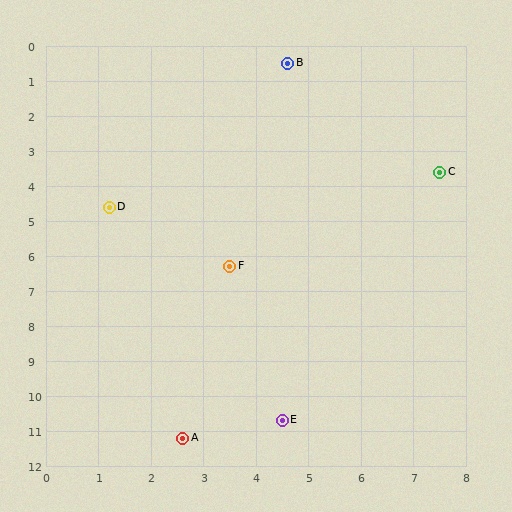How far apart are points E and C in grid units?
Points E and C are about 7.7 grid units apart.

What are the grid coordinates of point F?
Point F is at approximately (3.5, 6.3).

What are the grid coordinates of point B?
Point B is at approximately (4.6, 0.5).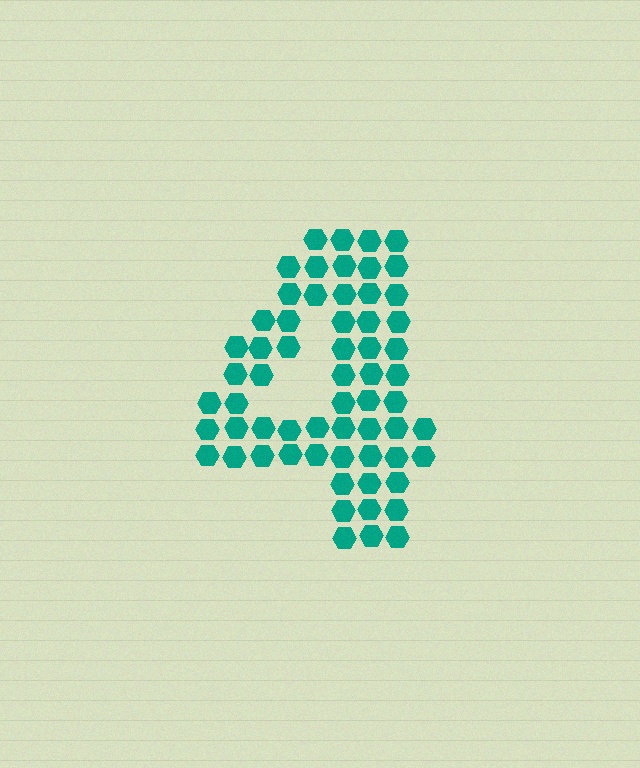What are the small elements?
The small elements are hexagons.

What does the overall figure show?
The overall figure shows the digit 4.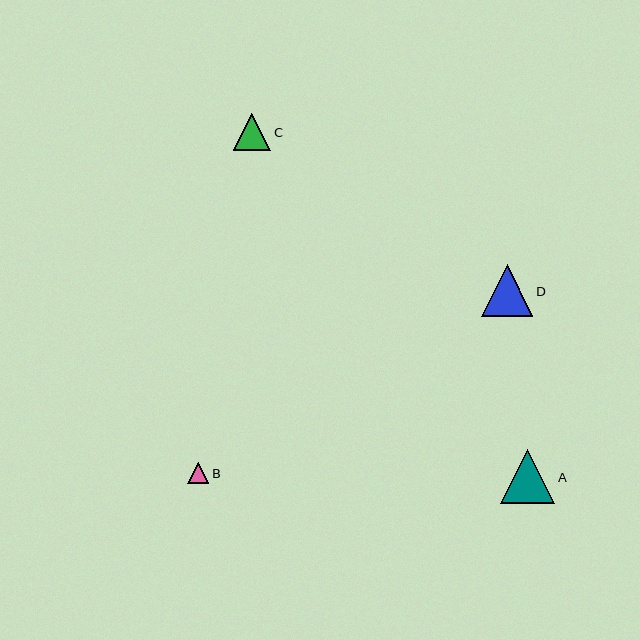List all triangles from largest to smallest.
From largest to smallest: A, D, C, B.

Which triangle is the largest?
Triangle A is the largest with a size of approximately 54 pixels.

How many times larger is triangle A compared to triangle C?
Triangle A is approximately 1.4 times the size of triangle C.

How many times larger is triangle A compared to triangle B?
Triangle A is approximately 2.6 times the size of triangle B.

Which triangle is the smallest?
Triangle B is the smallest with a size of approximately 21 pixels.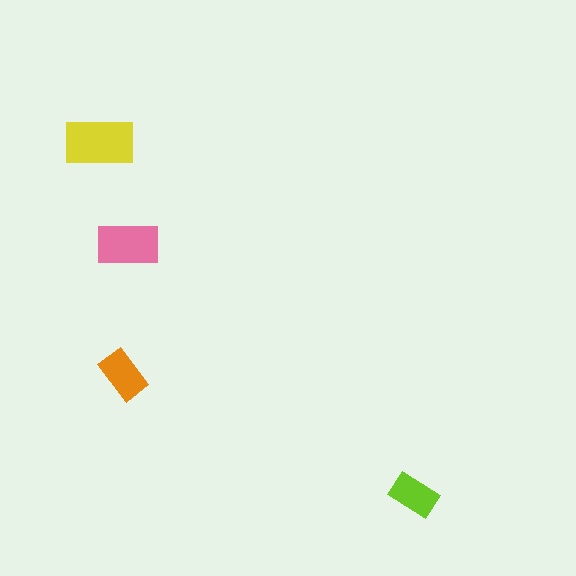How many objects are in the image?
There are 4 objects in the image.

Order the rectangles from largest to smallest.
the yellow one, the pink one, the orange one, the lime one.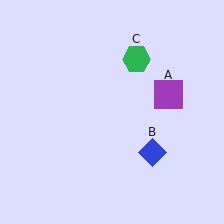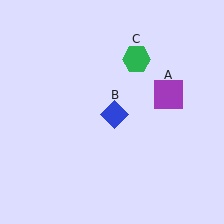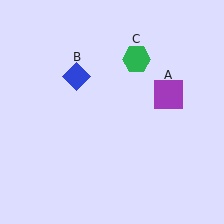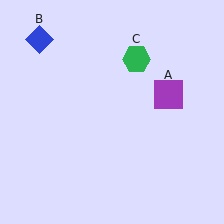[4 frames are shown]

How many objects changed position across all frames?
1 object changed position: blue diamond (object B).